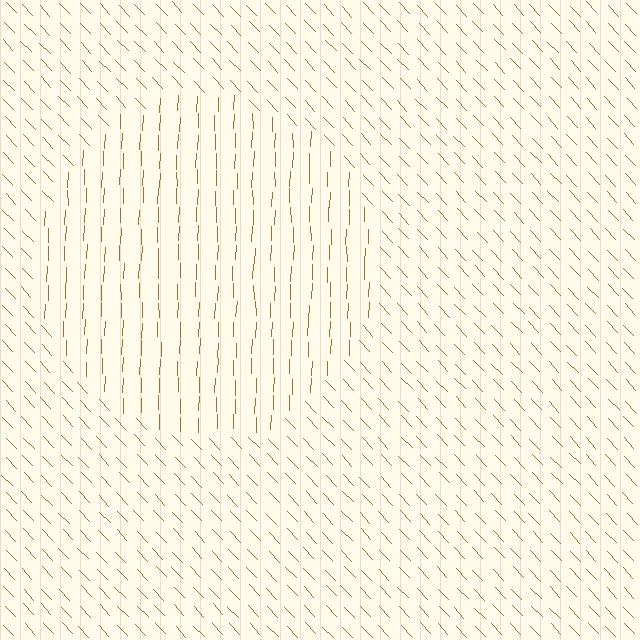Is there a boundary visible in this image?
Yes, there is a texture boundary formed by a change in line orientation.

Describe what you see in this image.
The image is filled with small brown line segments. A circle region in the image has lines oriented differently from the surrounding lines, creating a visible texture boundary.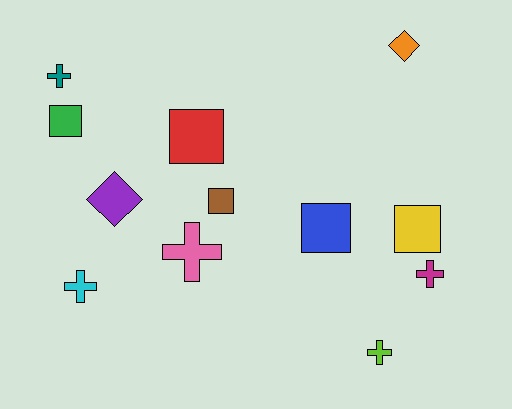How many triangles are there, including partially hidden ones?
There are no triangles.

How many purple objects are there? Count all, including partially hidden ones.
There is 1 purple object.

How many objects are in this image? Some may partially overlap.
There are 12 objects.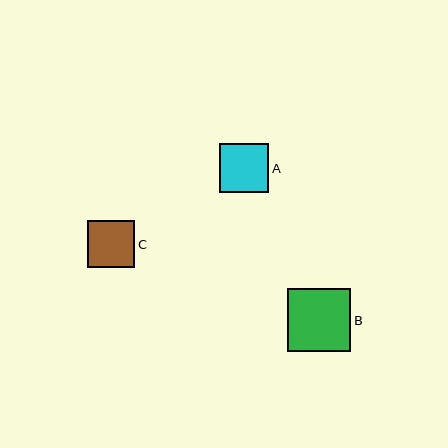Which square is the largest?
Square B is the largest with a size of approximately 63 pixels.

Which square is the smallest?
Square C is the smallest with a size of approximately 47 pixels.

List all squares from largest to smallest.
From largest to smallest: B, A, C.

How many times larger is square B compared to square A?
Square B is approximately 1.3 times the size of square A.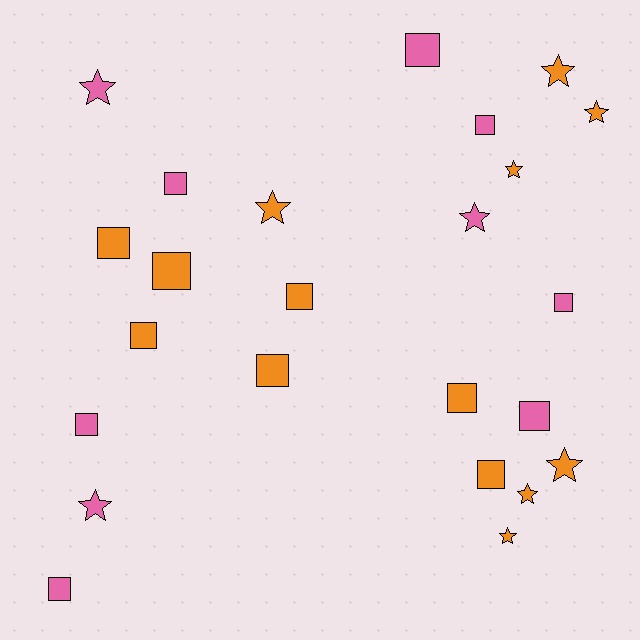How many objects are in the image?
There are 24 objects.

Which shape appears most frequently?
Square, with 14 objects.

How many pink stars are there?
There are 3 pink stars.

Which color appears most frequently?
Orange, with 14 objects.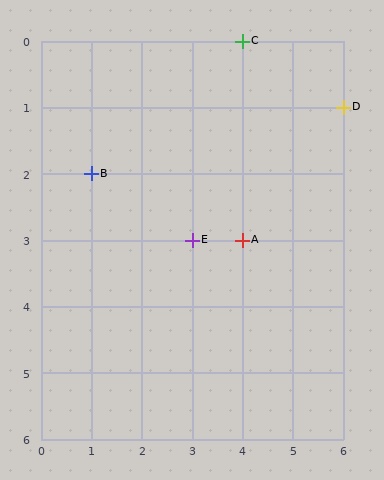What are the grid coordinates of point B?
Point B is at grid coordinates (1, 2).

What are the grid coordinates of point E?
Point E is at grid coordinates (3, 3).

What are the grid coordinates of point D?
Point D is at grid coordinates (6, 1).